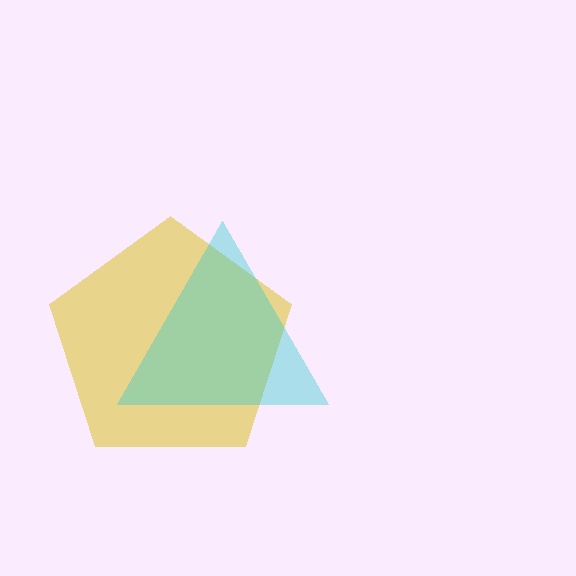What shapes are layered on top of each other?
The layered shapes are: a yellow pentagon, a cyan triangle.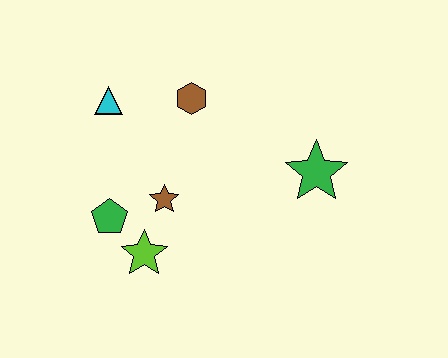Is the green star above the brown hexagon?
No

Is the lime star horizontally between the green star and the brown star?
No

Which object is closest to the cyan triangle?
The brown hexagon is closest to the cyan triangle.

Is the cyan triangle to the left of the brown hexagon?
Yes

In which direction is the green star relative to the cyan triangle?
The green star is to the right of the cyan triangle.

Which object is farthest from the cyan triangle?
The green star is farthest from the cyan triangle.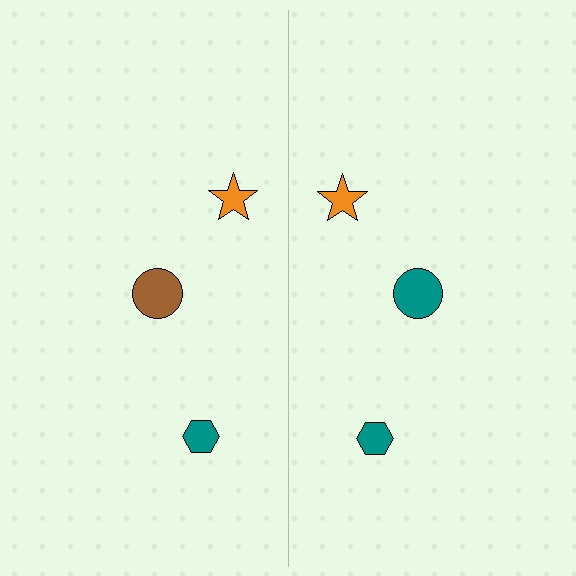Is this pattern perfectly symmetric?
No, the pattern is not perfectly symmetric. The teal circle on the right side breaks the symmetry — its mirror counterpart is brown.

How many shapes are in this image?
There are 6 shapes in this image.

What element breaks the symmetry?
The teal circle on the right side breaks the symmetry — its mirror counterpart is brown.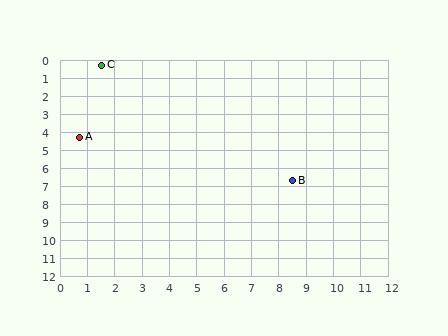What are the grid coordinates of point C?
Point C is at approximately (1.5, 0.3).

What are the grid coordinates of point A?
Point A is at approximately (0.7, 4.3).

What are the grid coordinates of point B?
Point B is at approximately (8.5, 6.7).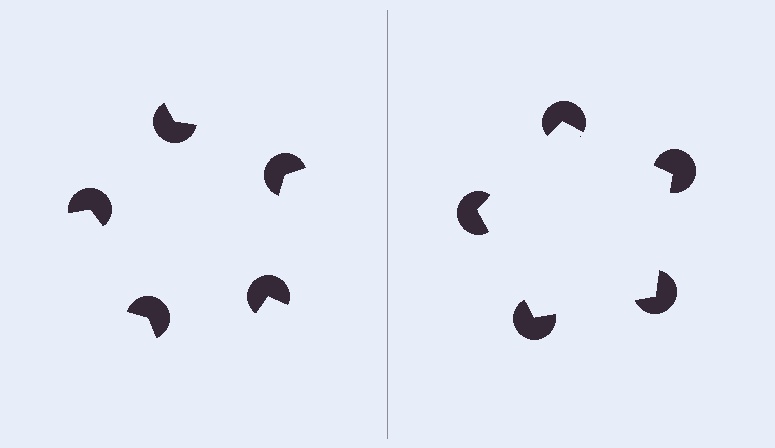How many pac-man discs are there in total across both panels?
10 — 5 on each side.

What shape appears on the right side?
An illusory pentagon.